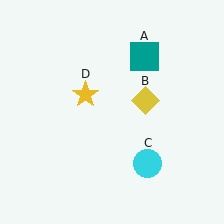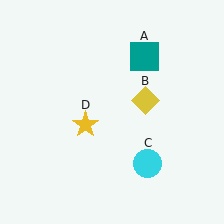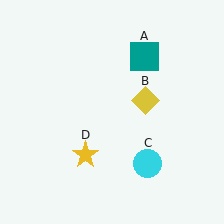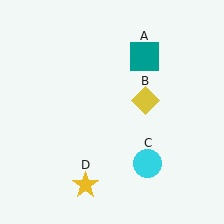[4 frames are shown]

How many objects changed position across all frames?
1 object changed position: yellow star (object D).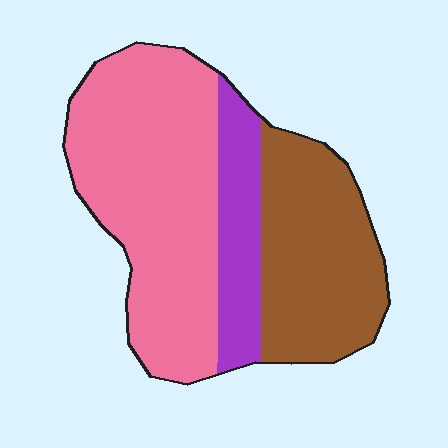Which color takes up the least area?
Purple, at roughly 15%.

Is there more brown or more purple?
Brown.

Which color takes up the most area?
Pink, at roughly 50%.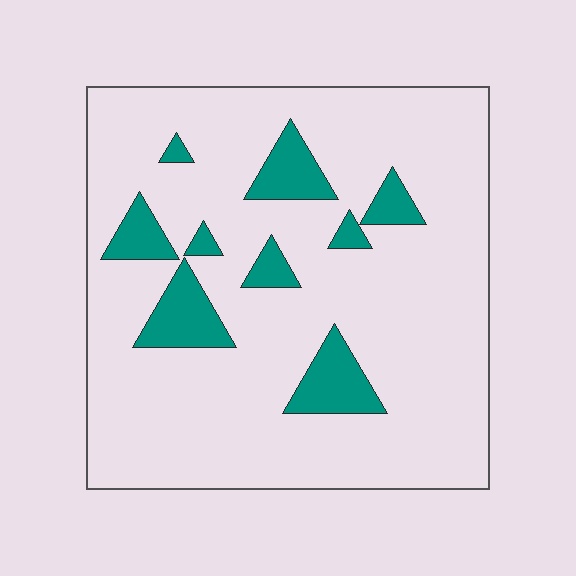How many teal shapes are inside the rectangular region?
9.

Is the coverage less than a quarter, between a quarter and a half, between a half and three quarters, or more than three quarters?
Less than a quarter.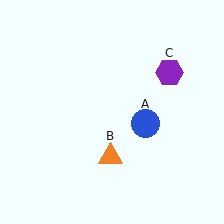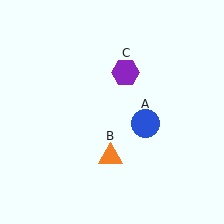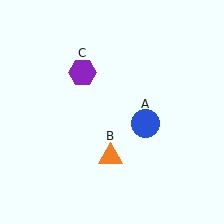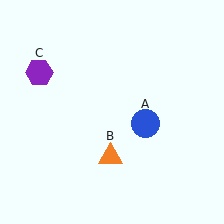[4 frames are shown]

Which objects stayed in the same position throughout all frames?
Blue circle (object A) and orange triangle (object B) remained stationary.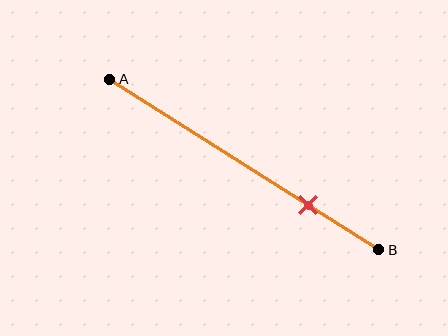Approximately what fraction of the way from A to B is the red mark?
The red mark is approximately 75% of the way from A to B.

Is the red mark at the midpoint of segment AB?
No, the mark is at about 75% from A, not at the 50% midpoint.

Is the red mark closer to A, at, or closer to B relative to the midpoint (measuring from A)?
The red mark is closer to point B than the midpoint of segment AB.